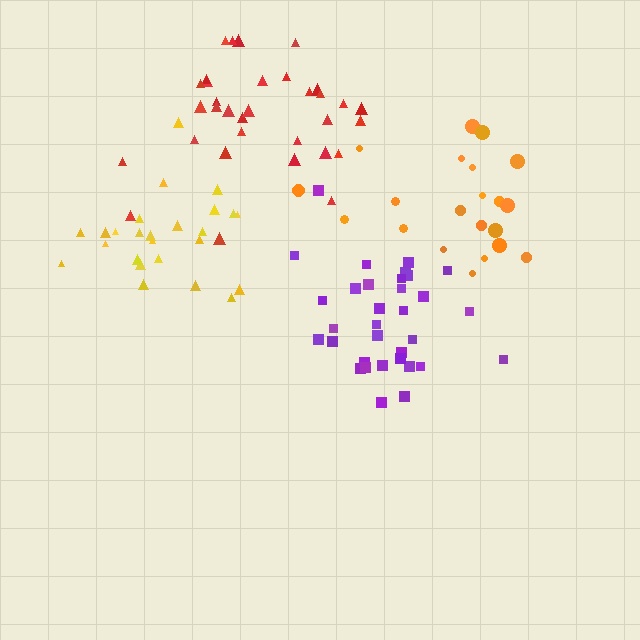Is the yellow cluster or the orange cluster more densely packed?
Yellow.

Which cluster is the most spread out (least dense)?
Orange.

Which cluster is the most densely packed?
Purple.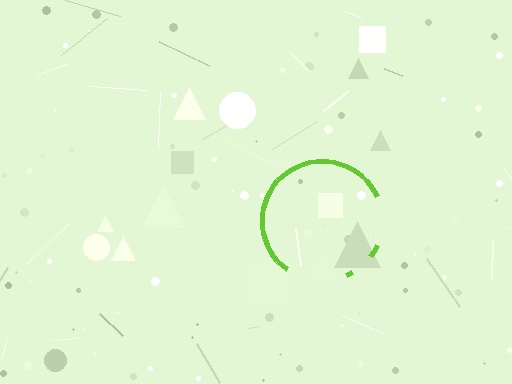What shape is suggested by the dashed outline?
The dashed outline suggests a circle.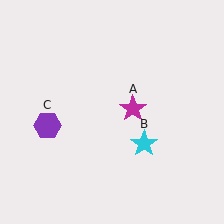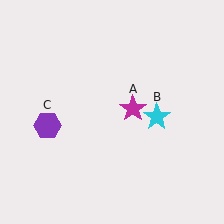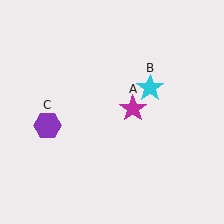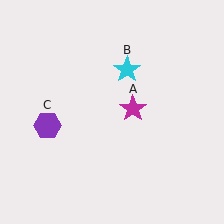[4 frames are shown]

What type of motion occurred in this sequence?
The cyan star (object B) rotated counterclockwise around the center of the scene.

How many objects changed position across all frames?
1 object changed position: cyan star (object B).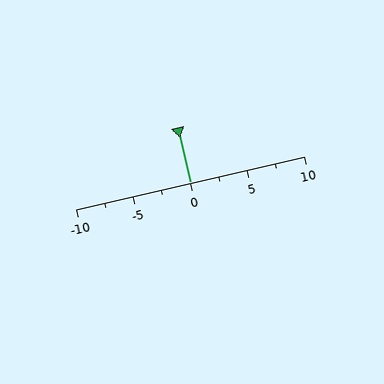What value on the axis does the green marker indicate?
The marker indicates approximately 0.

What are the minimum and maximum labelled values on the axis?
The axis runs from -10 to 10.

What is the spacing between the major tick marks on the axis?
The major ticks are spaced 5 apart.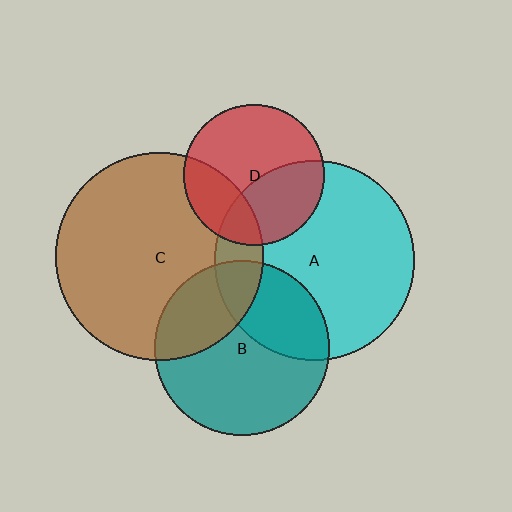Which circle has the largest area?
Circle C (brown).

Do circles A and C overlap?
Yes.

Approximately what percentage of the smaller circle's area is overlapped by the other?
Approximately 15%.